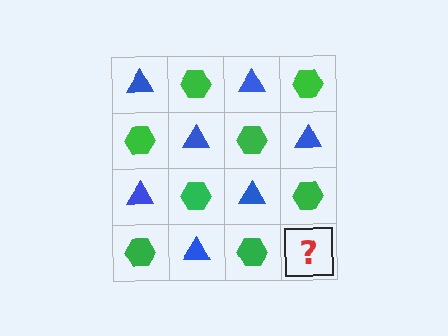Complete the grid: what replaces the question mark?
The question mark should be replaced with a blue triangle.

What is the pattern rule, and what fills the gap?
The rule is that it alternates blue triangle and green hexagon in a checkerboard pattern. The gap should be filled with a blue triangle.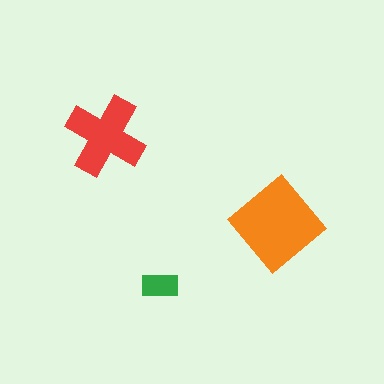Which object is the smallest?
The green rectangle.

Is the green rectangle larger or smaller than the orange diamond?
Smaller.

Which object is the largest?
The orange diamond.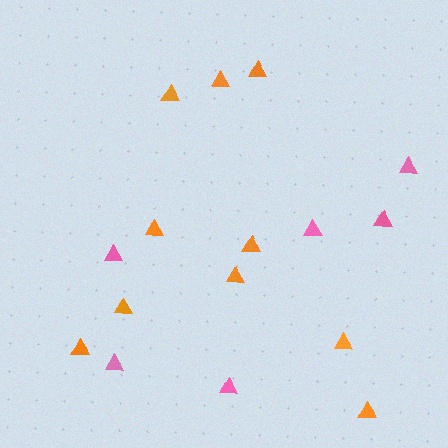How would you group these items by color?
There are 2 groups: one group of pink triangles (6) and one group of orange triangles (10).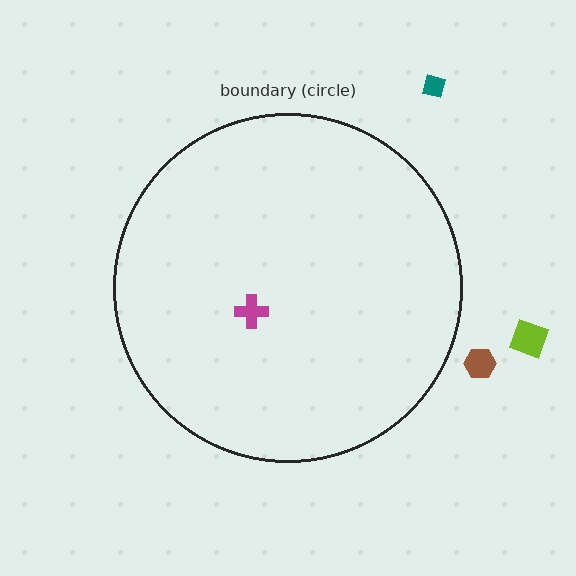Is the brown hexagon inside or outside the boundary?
Outside.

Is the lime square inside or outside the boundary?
Outside.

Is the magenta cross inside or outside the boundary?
Inside.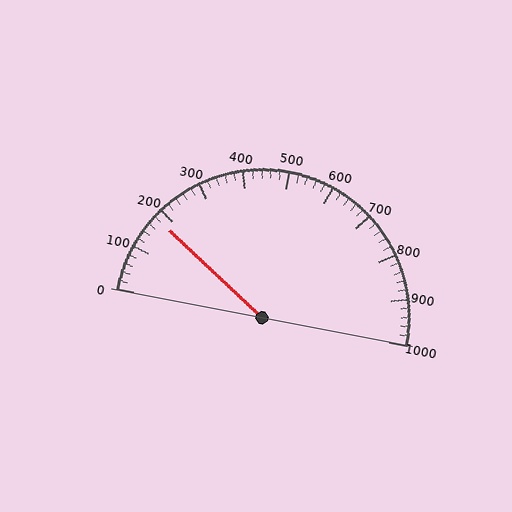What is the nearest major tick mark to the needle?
The nearest major tick mark is 200.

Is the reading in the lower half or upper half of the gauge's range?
The reading is in the lower half of the range (0 to 1000).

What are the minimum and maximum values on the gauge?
The gauge ranges from 0 to 1000.